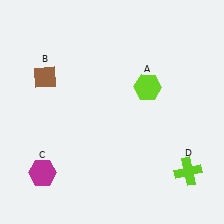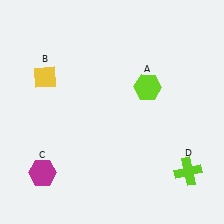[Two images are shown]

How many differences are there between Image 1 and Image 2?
There is 1 difference between the two images.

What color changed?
The diamond (B) changed from brown in Image 1 to yellow in Image 2.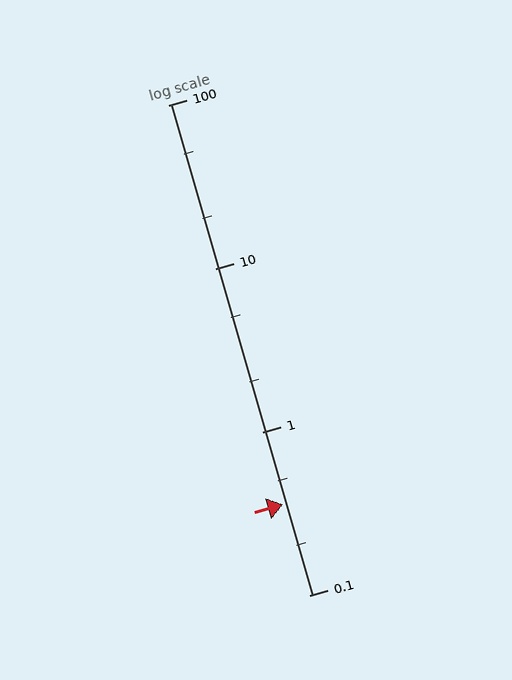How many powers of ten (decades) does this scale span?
The scale spans 3 decades, from 0.1 to 100.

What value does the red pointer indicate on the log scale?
The pointer indicates approximately 0.36.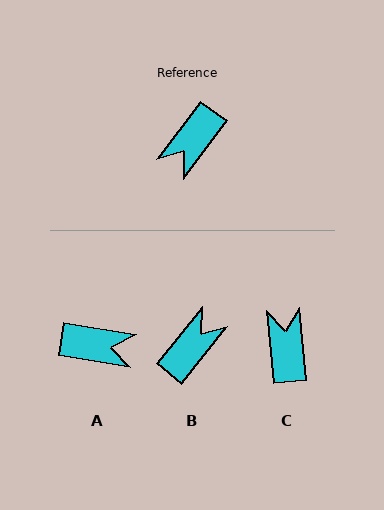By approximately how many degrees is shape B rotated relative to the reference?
Approximately 178 degrees counter-clockwise.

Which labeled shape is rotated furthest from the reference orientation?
B, about 178 degrees away.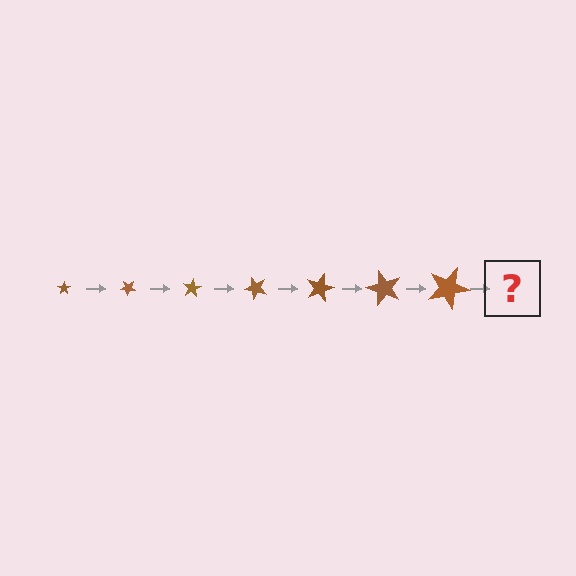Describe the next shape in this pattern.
It should be a star, larger than the previous one and rotated 280 degrees from the start.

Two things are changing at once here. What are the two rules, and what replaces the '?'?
The two rules are that the star grows larger each step and it rotates 40 degrees each step. The '?' should be a star, larger than the previous one and rotated 280 degrees from the start.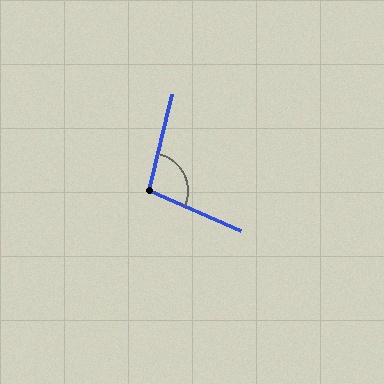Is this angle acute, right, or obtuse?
It is obtuse.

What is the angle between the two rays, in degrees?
Approximately 100 degrees.